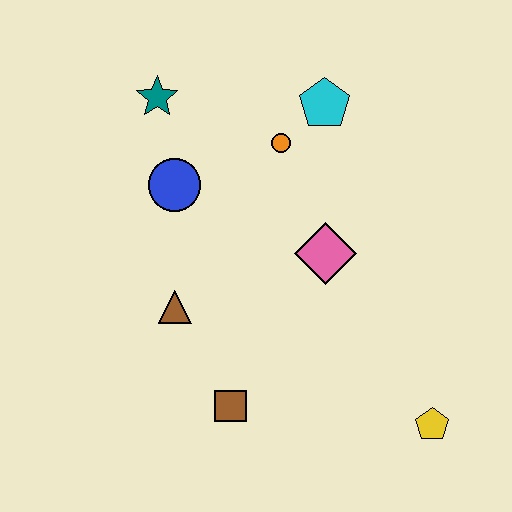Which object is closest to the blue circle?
The teal star is closest to the blue circle.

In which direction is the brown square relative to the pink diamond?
The brown square is below the pink diamond.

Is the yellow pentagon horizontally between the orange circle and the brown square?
No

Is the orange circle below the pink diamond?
No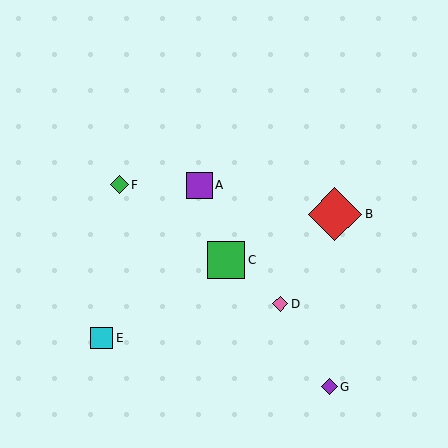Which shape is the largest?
The red diamond (labeled B) is the largest.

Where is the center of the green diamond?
The center of the green diamond is at (119, 185).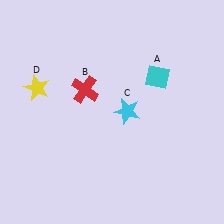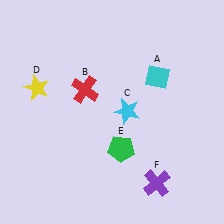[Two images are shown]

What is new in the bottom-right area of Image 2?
A purple cross (F) was added in the bottom-right area of Image 2.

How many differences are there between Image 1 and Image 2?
There are 2 differences between the two images.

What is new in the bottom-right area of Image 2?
A green pentagon (E) was added in the bottom-right area of Image 2.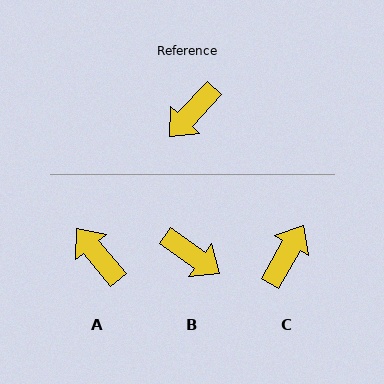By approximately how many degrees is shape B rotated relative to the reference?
Approximately 98 degrees counter-clockwise.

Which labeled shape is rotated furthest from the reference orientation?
C, about 166 degrees away.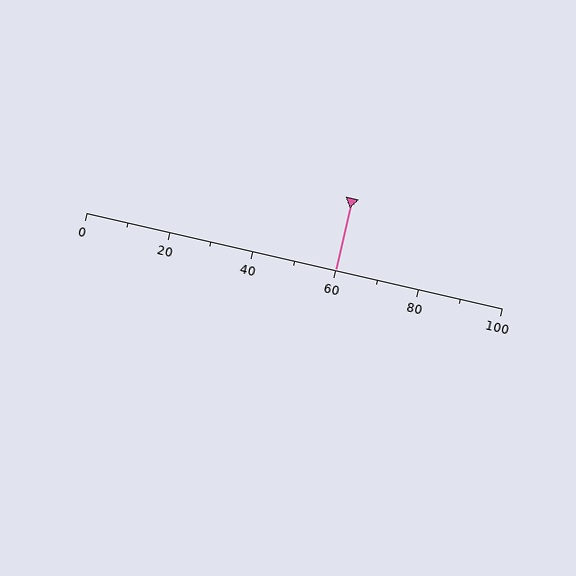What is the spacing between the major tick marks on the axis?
The major ticks are spaced 20 apart.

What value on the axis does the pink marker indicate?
The marker indicates approximately 60.